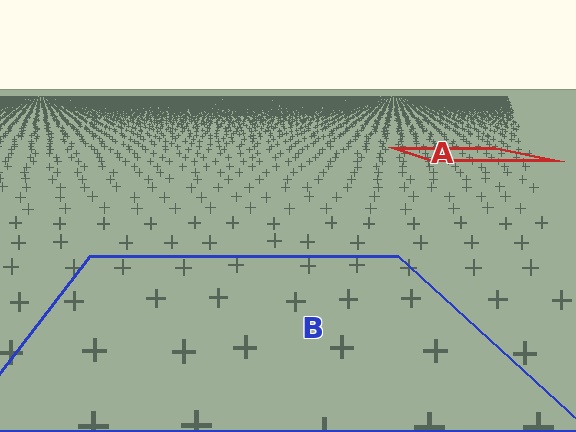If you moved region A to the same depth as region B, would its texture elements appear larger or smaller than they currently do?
They would appear larger. At a closer depth, the same texture elements are projected at a bigger on-screen size.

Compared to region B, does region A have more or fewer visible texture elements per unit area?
Region A has more texture elements per unit area — they are packed more densely because it is farther away.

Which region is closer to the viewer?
Region B is closer. The texture elements there are larger and more spread out.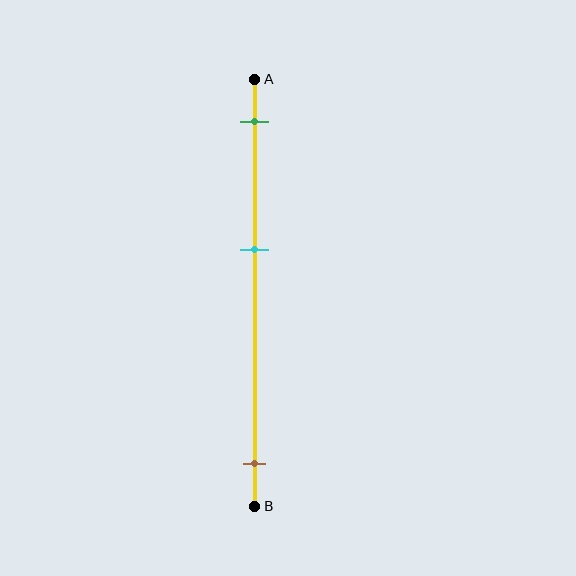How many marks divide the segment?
There are 3 marks dividing the segment.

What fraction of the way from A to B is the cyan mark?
The cyan mark is approximately 40% (0.4) of the way from A to B.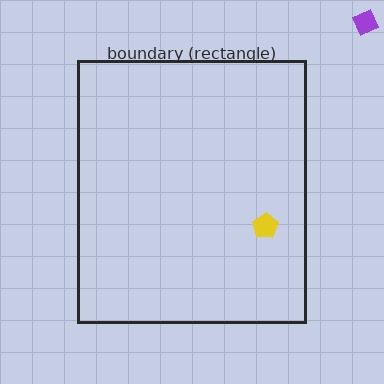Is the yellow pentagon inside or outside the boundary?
Inside.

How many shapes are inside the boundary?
1 inside, 1 outside.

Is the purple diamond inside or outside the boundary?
Outside.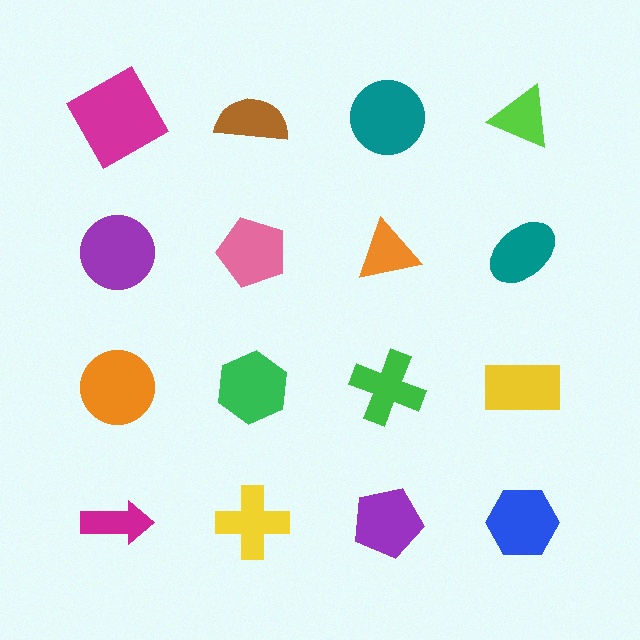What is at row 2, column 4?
A teal ellipse.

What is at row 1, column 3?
A teal circle.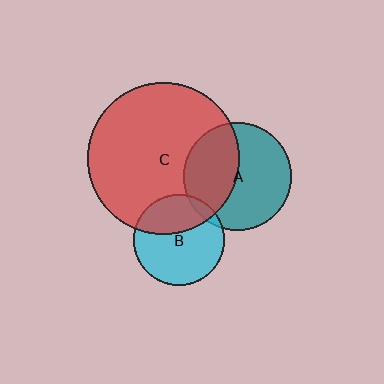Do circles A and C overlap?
Yes.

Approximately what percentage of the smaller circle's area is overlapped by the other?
Approximately 45%.